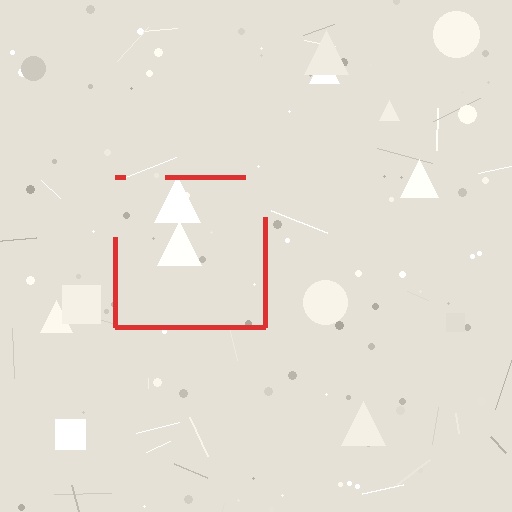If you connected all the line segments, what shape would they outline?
They would outline a square.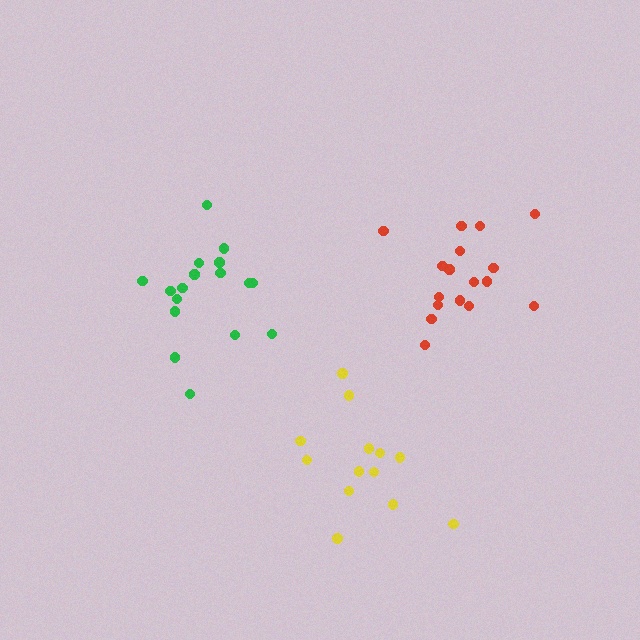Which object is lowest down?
The yellow cluster is bottommost.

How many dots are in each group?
Group 1: 17 dots, Group 2: 17 dots, Group 3: 13 dots (47 total).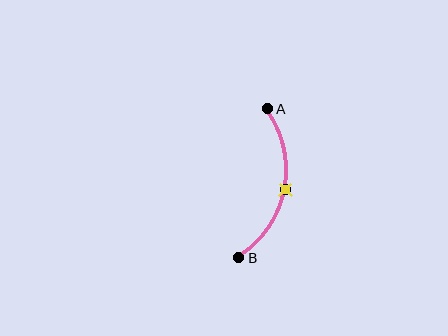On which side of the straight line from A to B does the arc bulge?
The arc bulges to the right of the straight line connecting A and B.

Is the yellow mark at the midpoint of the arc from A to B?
Yes. The yellow mark lies on the arc at equal arc-length from both A and B — it is the arc midpoint.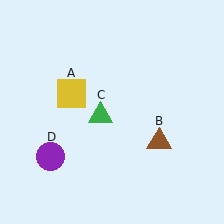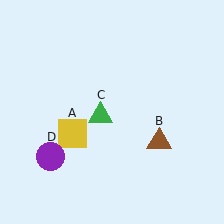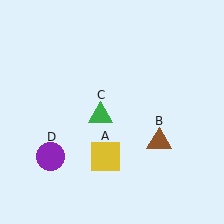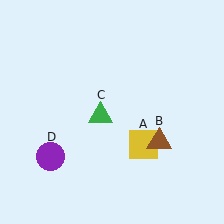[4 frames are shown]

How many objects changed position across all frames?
1 object changed position: yellow square (object A).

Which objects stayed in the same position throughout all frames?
Brown triangle (object B) and green triangle (object C) and purple circle (object D) remained stationary.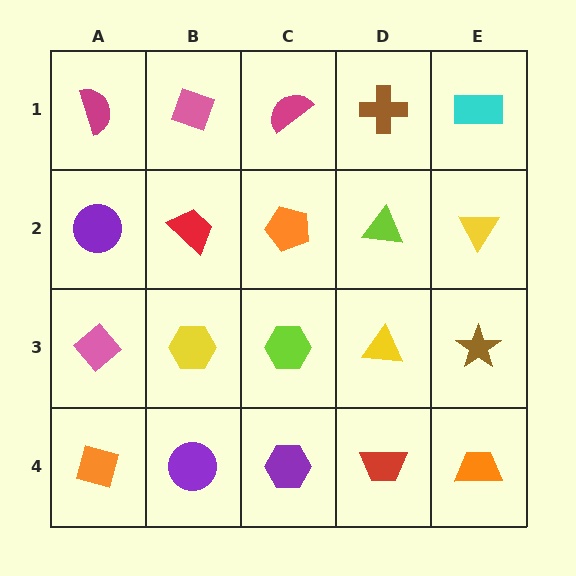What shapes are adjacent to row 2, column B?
A pink diamond (row 1, column B), a yellow hexagon (row 3, column B), a purple circle (row 2, column A), an orange pentagon (row 2, column C).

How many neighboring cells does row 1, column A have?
2.